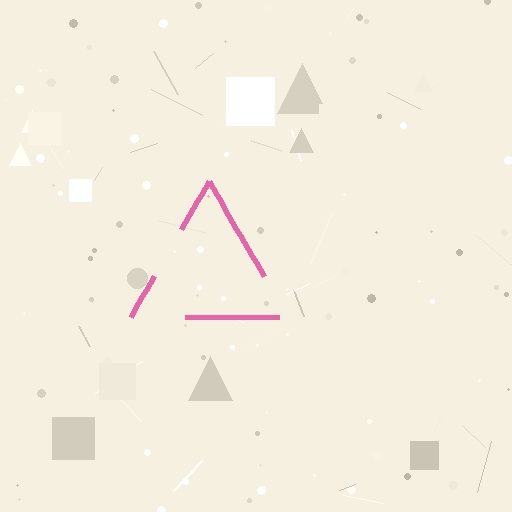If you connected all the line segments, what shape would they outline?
They would outline a triangle.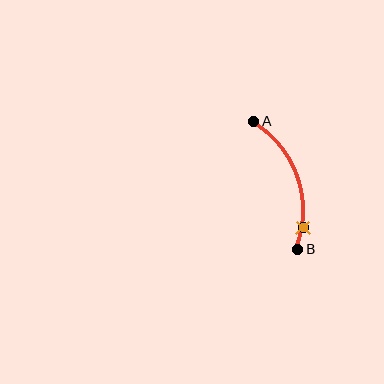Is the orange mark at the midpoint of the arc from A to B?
No. The orange mark lies on the arc but is closer to endpoint B. The arc midpoint would be at the point on the curve equidistant along the arc from both A and B.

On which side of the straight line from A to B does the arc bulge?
The arc bulges to the right of the straight line connecting A and B.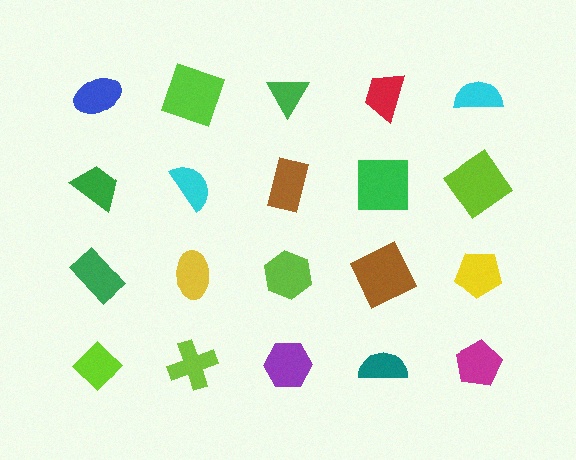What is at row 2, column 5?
A lime diamond.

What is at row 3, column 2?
A yellow ellipse.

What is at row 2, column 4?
A green square.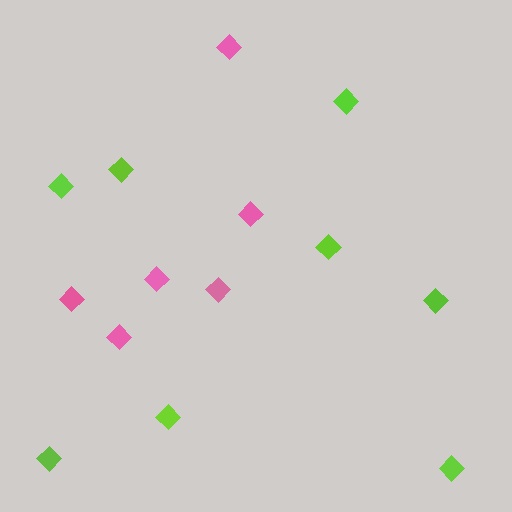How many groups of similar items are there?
There are 2 groups: one group of pink diamonds (6) and one group of lime diamonds (8).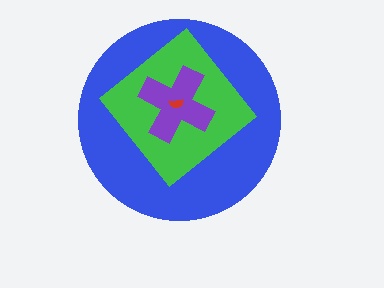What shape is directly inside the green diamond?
The purple cross.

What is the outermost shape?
The blue circle.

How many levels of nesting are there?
4.